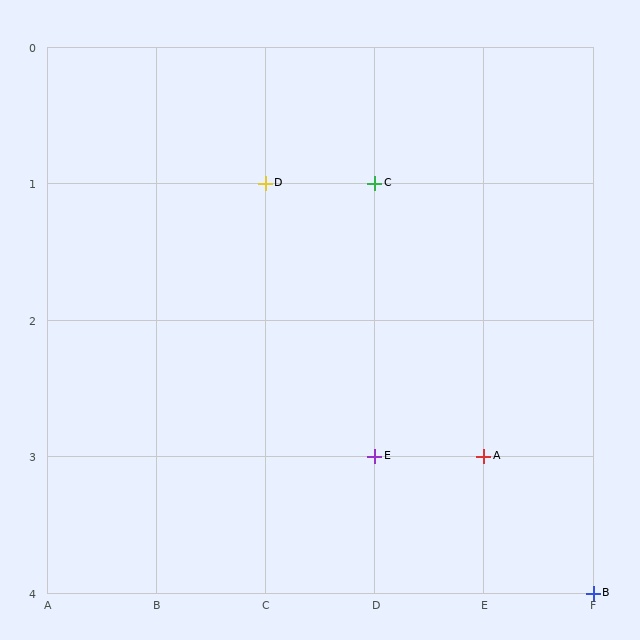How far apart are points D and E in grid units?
Points D and E are 1 column and 2 rows apart (about 2.2 grid units diagonally).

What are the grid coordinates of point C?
Point C is at grid coordinates (D, 1).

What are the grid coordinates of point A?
Point A is at grid coordinates (E, 3).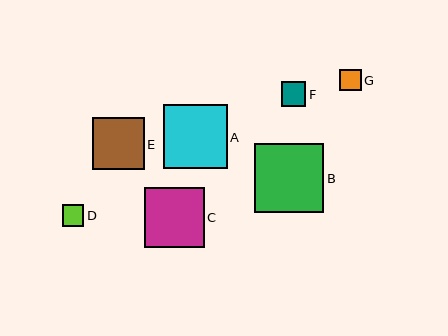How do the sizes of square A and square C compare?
Square A and square C are approximately the same size.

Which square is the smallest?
Square G is the smallest with a size of approximately 21 pixels.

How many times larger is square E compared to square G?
Square E is approximately 2.4 times the size of square G.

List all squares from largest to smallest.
From largest to smallest: B, A, C, E, F, D, G.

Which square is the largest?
Square B is the largest with a size of approximately 69 pixels.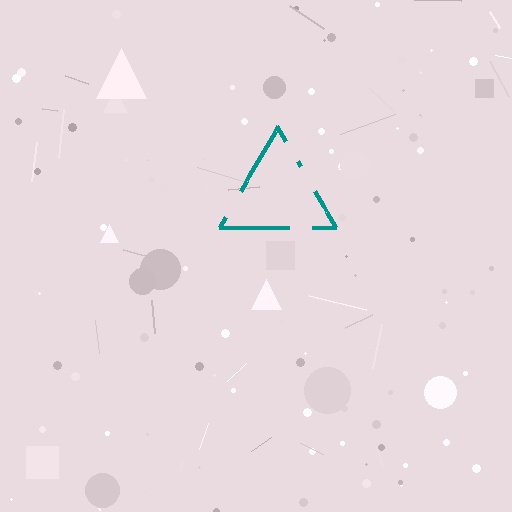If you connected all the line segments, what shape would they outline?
They would outline a triangle.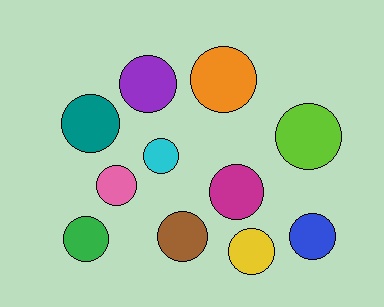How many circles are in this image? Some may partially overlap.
There are 11 circles.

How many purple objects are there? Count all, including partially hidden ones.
There is 1 purple object.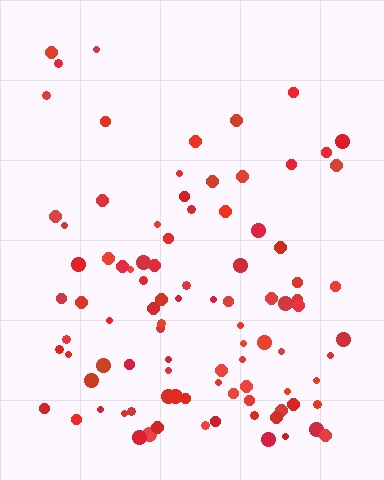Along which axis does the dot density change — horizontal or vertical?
Vertical.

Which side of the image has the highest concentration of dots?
The bottom.